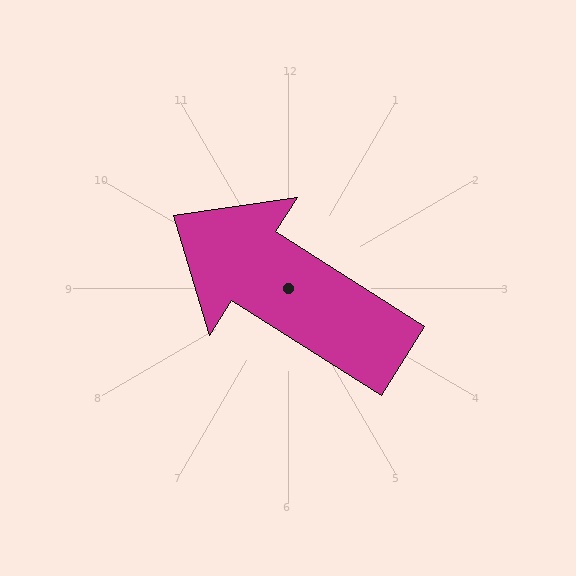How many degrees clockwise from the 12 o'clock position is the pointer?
Approximately 302 degrees.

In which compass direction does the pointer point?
Northwest.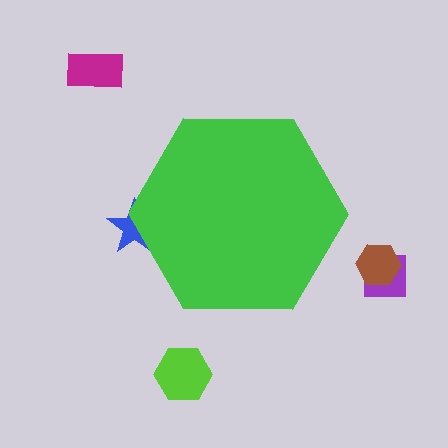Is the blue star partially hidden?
Yes, the blue star is partially hidden behind the green hexagon.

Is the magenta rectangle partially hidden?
No, the magenta rectangle is fully visible.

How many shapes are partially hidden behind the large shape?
1 shape is partially hidden.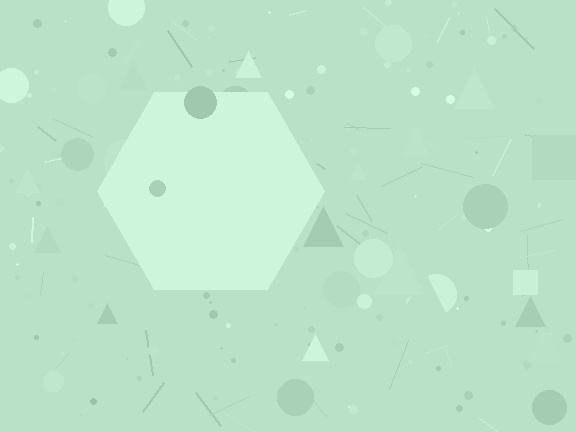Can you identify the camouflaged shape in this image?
The camouflaged shape is a hexagon.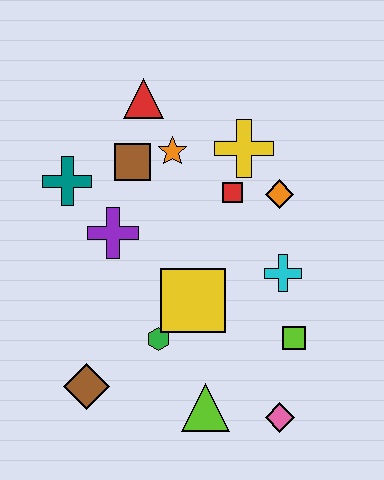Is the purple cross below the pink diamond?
No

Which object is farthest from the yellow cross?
The brown diamond is farthest from the yellow cross.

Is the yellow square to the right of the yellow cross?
No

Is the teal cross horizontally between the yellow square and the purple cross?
No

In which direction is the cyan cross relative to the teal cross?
The cyan cross is to the right of the teal cross.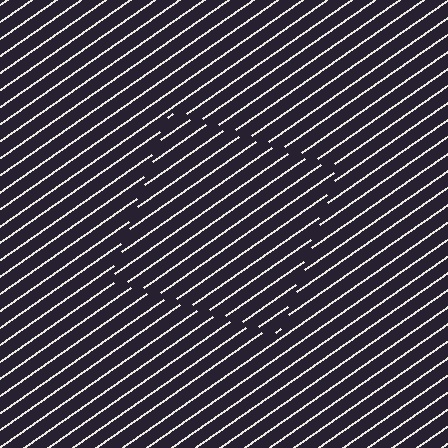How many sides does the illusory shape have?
4 sides — the line-ends trace a square.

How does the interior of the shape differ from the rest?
The interior of the shape contains the same grating, shifted by half a period — the contour is defined by the phase discontinuity where line-ends from the inner and outer gratings abut.